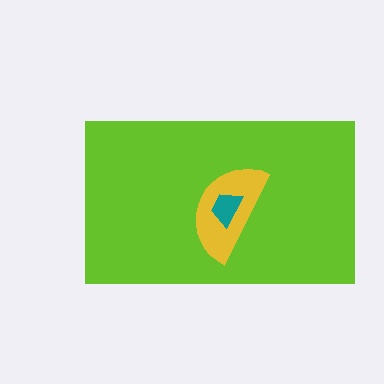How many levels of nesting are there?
3.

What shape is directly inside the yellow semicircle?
The teal trapezoid.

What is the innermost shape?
The teal trapezoid.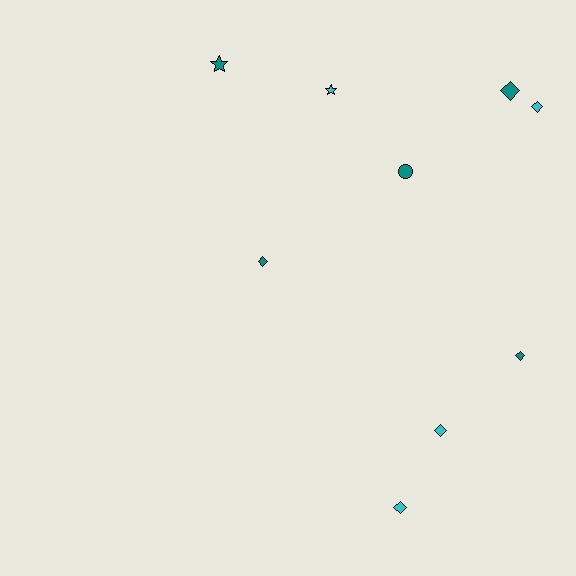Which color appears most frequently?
Teal, with 5 objects.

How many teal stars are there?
There is 1 teal star.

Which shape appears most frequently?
Diamond, with 6 objects.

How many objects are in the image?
There are 9 objects.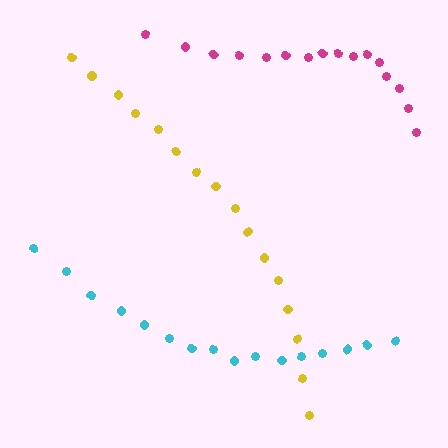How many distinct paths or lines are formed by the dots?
There are 3 distinct paths.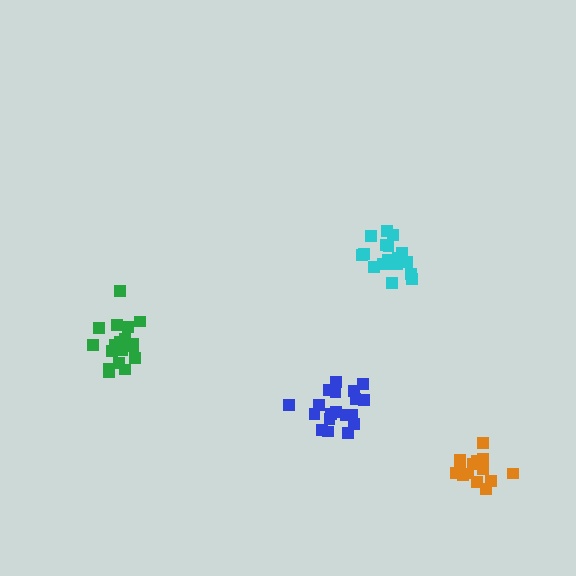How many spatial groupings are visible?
There are 4 spatial groupings.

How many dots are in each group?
Group 1: 18 dots, Group 2: 18 dots, Group 3: 19 dots, Group 4: 14 dots (69 total).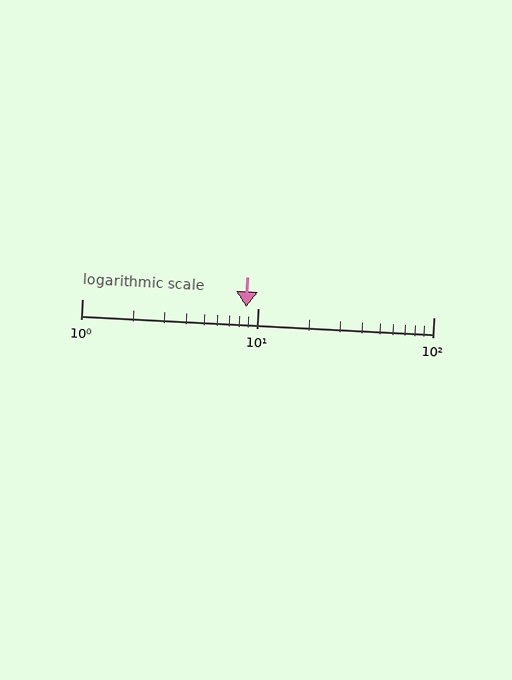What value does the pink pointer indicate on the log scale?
The pointer indicates approximately 8.6.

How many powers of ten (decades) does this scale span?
The scale spans 2 decades, from 1 to 100.